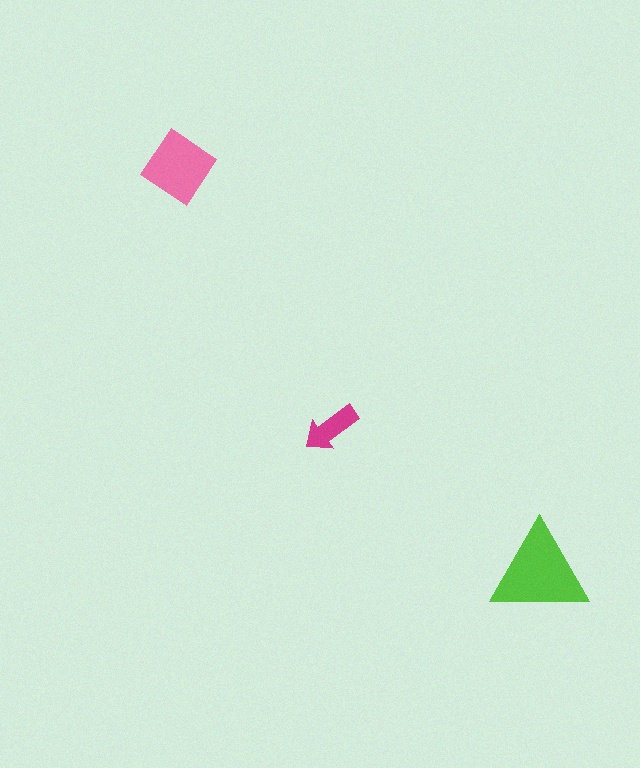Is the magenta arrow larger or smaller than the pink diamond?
Smaller.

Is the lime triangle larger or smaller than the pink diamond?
Larger.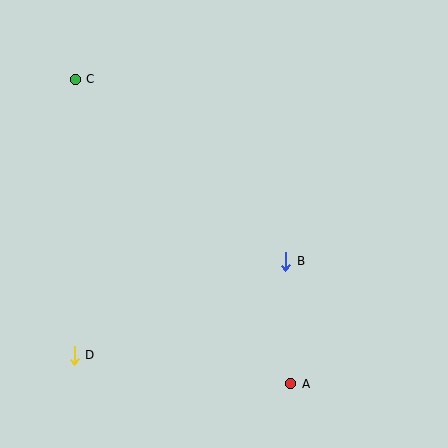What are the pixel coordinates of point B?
Point B is at (286, 261).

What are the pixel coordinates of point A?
Point A is at (291, 384).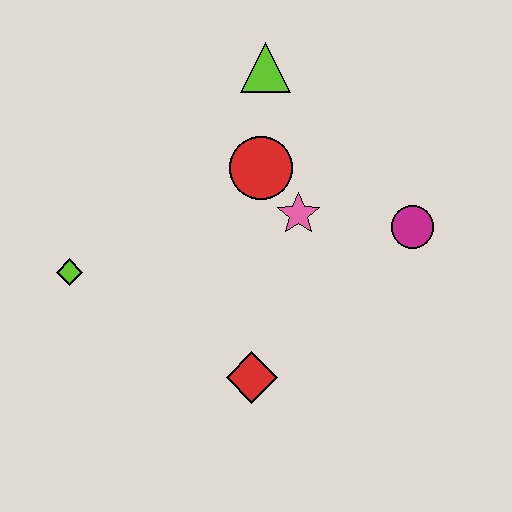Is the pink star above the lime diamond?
Yes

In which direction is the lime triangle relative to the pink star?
The lime triangle is above the pink star.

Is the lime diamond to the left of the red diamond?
Yes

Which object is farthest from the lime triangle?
The red diamond is farthest from the lime triangle.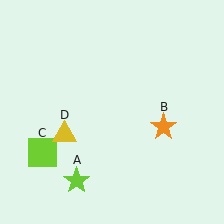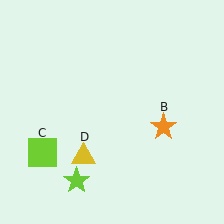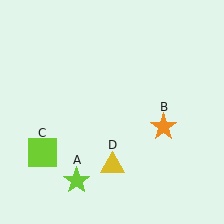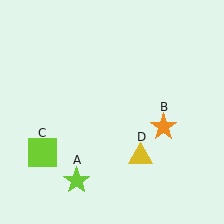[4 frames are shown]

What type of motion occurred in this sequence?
The yellow triangle (object D) rotated counterclockwise around the center of the scene.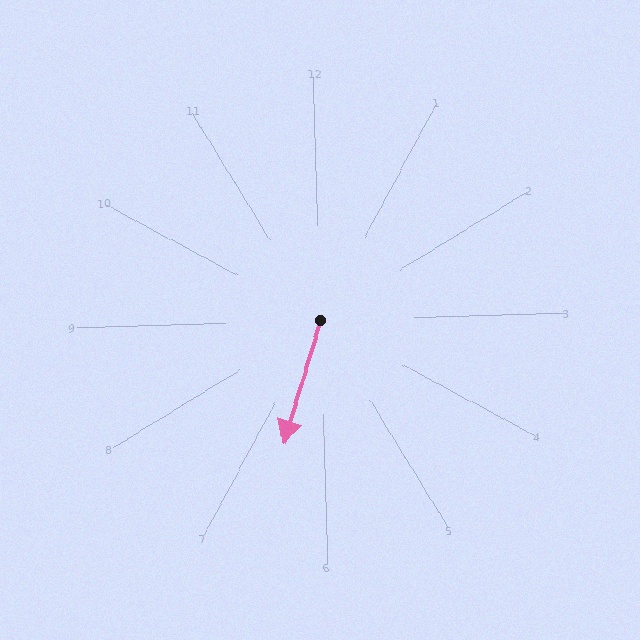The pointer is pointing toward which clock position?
Roughly 7 o'clock.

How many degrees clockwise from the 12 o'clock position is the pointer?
Approximately 198 degrees.